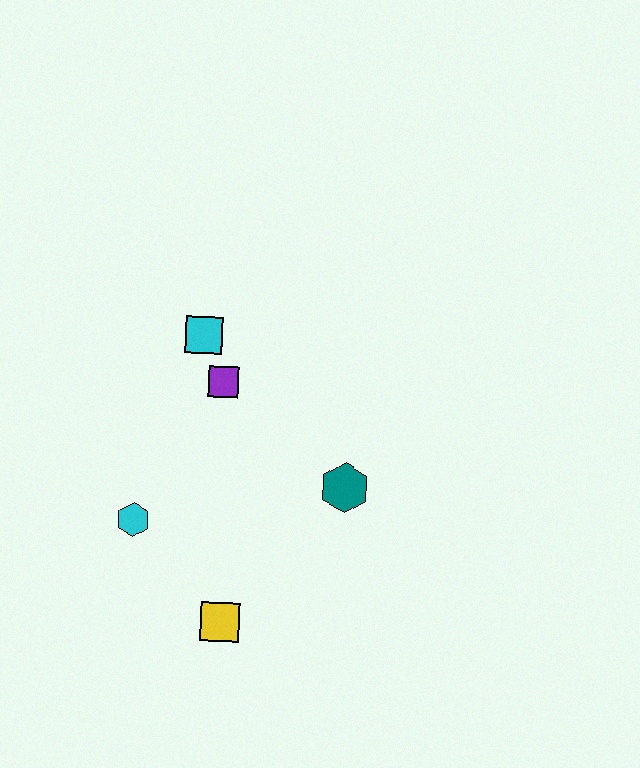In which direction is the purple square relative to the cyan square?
The purple square is below the cyan square.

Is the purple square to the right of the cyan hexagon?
Yes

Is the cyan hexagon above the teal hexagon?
No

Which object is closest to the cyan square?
The purple square is closest to the cyan square.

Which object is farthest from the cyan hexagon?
The teal hexagon is farthest from the cyan hexagon.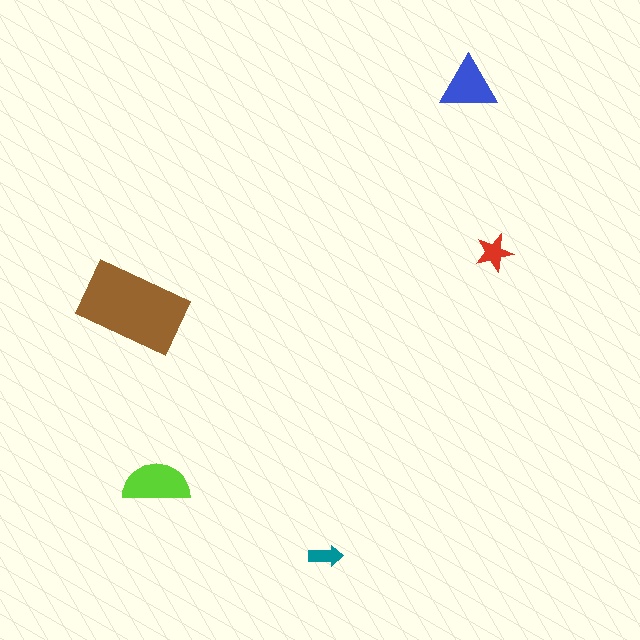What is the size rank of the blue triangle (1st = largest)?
3rd.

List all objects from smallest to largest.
The teal arrow, the red star, the blue triangle, the lime semicircle, the brown rectangle.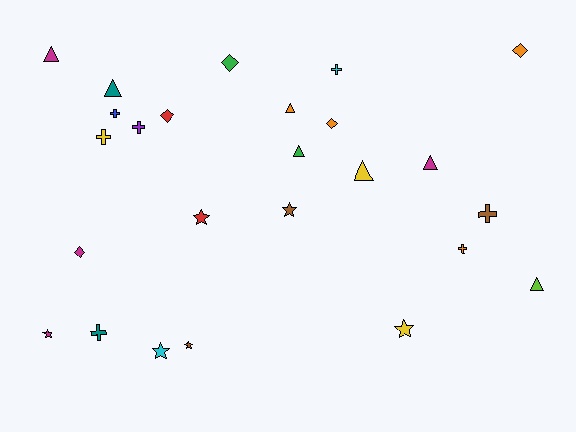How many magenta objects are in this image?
There are 4 magenta objects.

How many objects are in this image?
There are 25 objects.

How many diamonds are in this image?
There are 5 diamonds.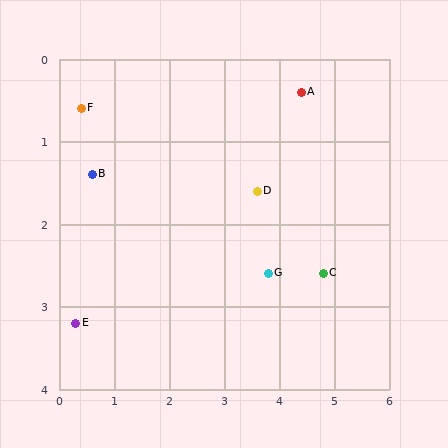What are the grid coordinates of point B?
Point B is at approximately (0.6, 1.4).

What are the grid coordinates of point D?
Point D is at approximately (3.6, 1.6).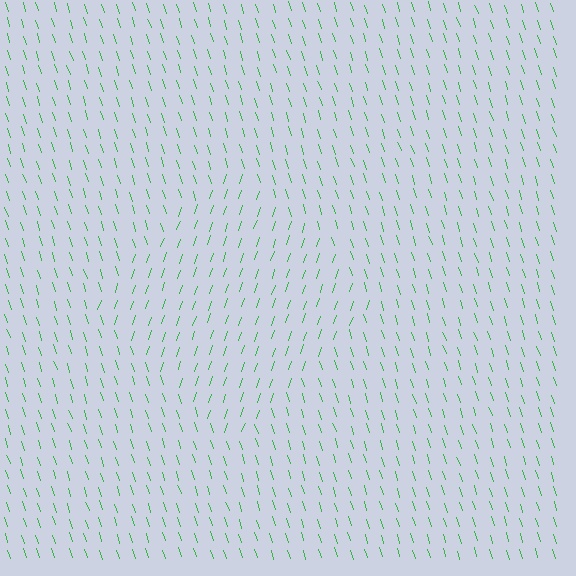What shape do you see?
I see a diamond.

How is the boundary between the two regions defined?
The boundary is defined purely by a change in line orientation (approximately 37 degrees difference). All lines are the same color and thickness.